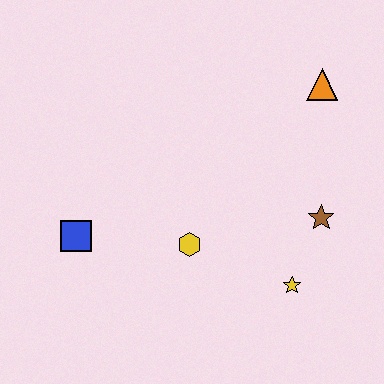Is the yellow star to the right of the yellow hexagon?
Yes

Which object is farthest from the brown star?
The blue square is farthest from the brown star.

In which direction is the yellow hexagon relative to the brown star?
The yellow hexagon is to the left of the brown star.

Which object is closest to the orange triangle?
The brown star is closest to the orange triangle.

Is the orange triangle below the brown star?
No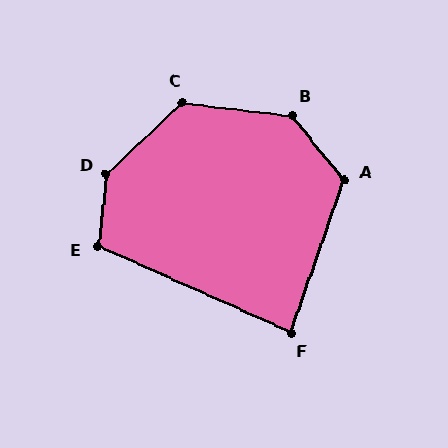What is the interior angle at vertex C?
Approximately 130 degrees (obtuse).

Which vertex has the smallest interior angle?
F, at approximately 85 degrees.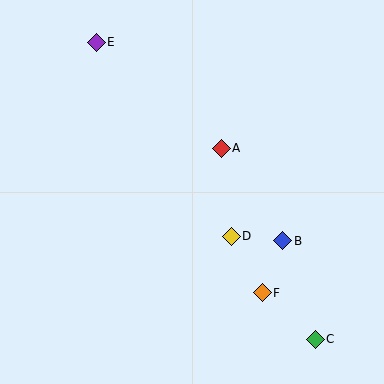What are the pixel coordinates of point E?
Point E is at (96, 42).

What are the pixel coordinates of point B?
Point B is at (283, 241).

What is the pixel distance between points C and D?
The distance between C and D is 133 pixels.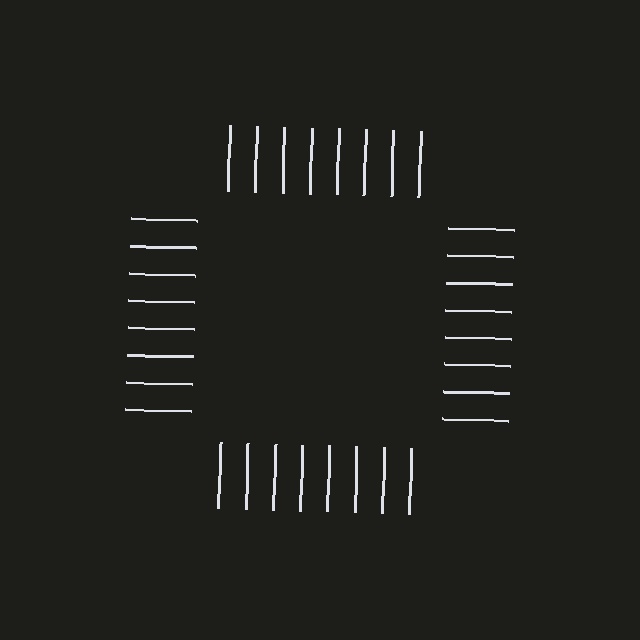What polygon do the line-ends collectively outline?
An illusory square — the line segments terminate on its edges but no continuous stroke is drawn.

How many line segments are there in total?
32 — 8 along each of the 4 edges.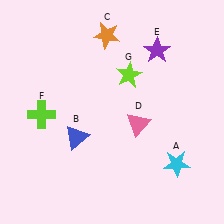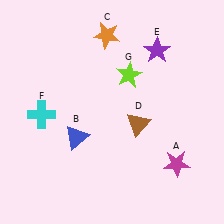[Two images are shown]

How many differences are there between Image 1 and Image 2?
There are 3 differences between the two images.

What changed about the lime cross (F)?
In Image 1, F is lime. In Image 2, it changed to cyan.